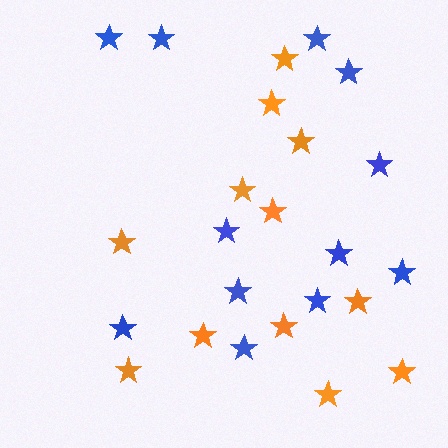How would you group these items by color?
There are 2 groups: one group of blue stars (12) and one group of orange stars (12).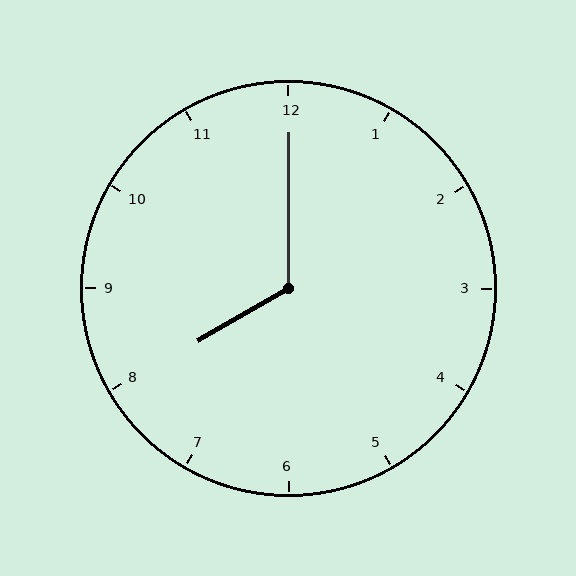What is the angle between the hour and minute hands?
Approximately 120 degrees.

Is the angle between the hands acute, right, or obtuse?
It is obtuse.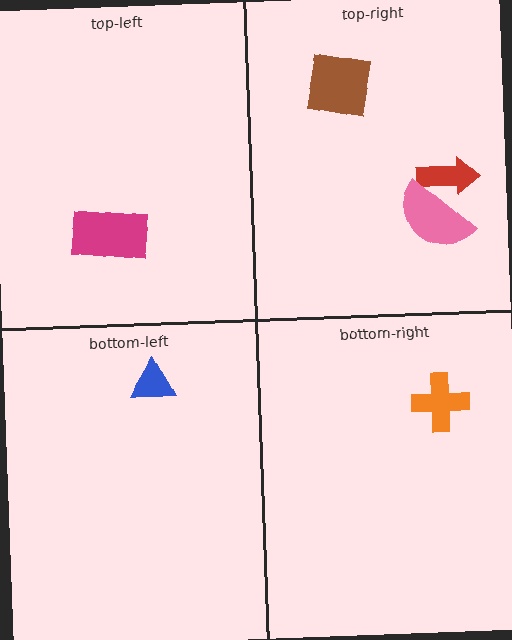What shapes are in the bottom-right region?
The orange cross.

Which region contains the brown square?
The top-right region.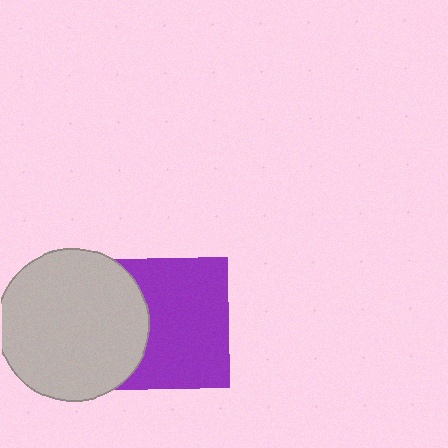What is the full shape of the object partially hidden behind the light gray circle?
The partially hidden object is a purple square.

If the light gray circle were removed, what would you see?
You would see the complete purple square.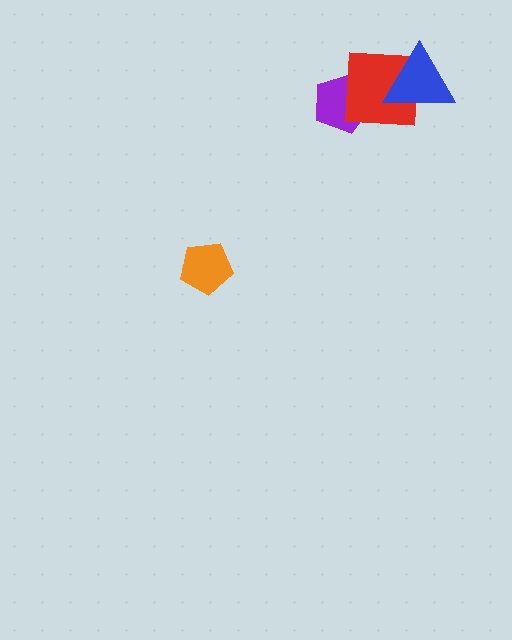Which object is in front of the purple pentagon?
The red square is in front of the purple pentagon.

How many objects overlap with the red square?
2 objects overlap with the red square.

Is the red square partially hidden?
Yes, it is partially covered by another shape.